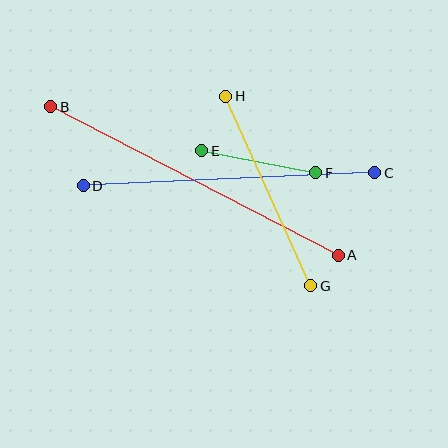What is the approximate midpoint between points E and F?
The midpoint is at approximately (259, 162) pixels.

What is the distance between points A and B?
The distance is approximately 324 pixels.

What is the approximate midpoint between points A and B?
The midpoint is at approximately (195, 181) pixels.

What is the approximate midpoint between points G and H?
The midpoint is at approximately (268, 191) pixels.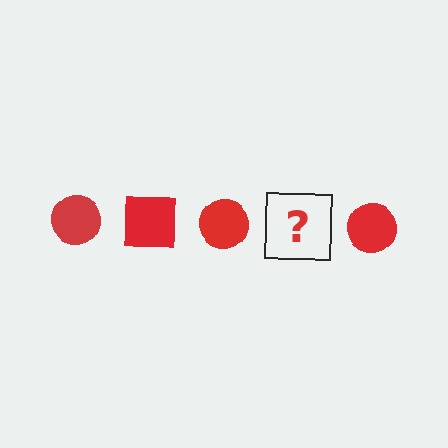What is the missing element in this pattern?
The missing element is a red square.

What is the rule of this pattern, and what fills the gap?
The rule is that the pattern cycles through circle, square shapes in red. The gap should be filled with a red square.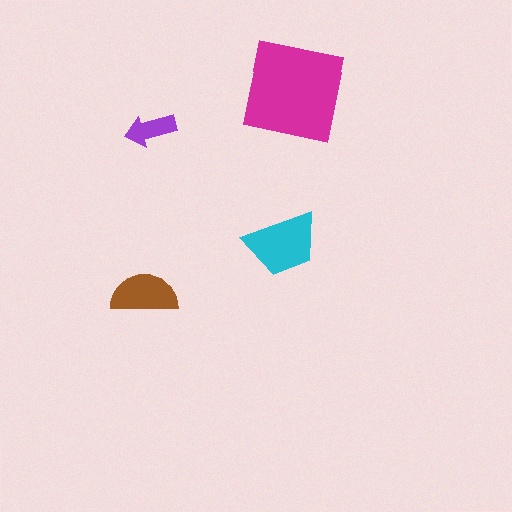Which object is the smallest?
The purple arrow.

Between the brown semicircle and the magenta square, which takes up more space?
The magenta square.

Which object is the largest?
The magenta square.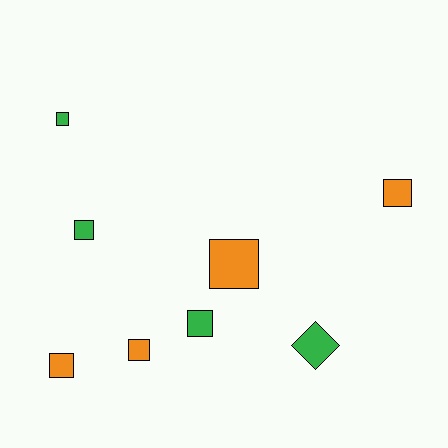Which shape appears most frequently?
Square, with 7 objects.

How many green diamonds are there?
There is 1 green diamond.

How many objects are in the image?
There are 8 objects.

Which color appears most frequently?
Green, with 4 objects.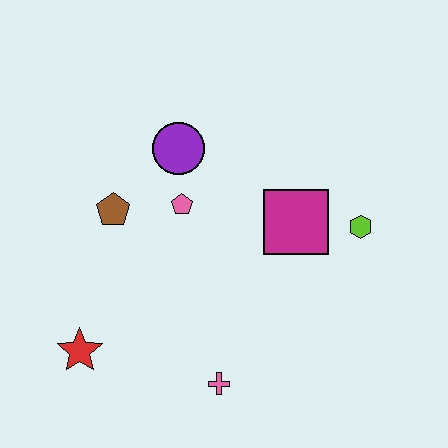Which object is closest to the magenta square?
The lime hexagon is closest to the magenta square.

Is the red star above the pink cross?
Yes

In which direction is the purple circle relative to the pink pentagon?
The purple circle is above the pink pentagon.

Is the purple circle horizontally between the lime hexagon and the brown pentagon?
Yes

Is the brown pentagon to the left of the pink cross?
Yes